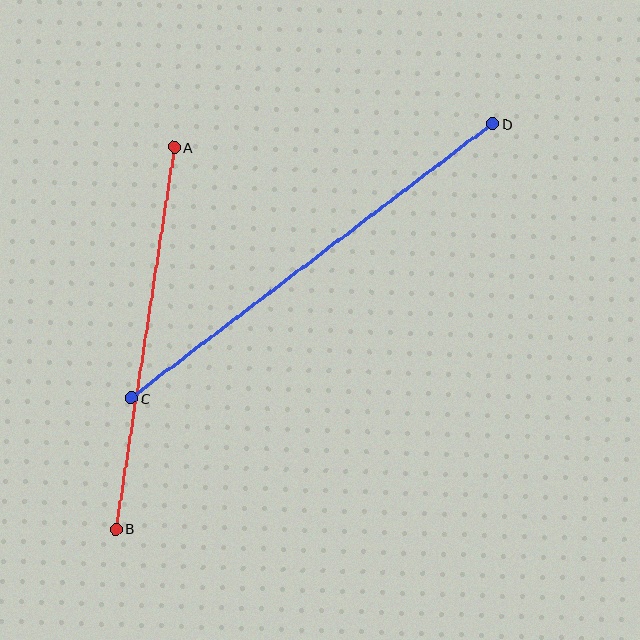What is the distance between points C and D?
The distance is approximately 454 pixels.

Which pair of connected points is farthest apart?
Points C and D are farthest apart.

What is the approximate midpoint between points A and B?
The midpoint is at approximately (145, 338) pixels.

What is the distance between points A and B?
The distance is approximately 386 pixels.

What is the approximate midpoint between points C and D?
The midpoint is at approximately (312, 261) pixels.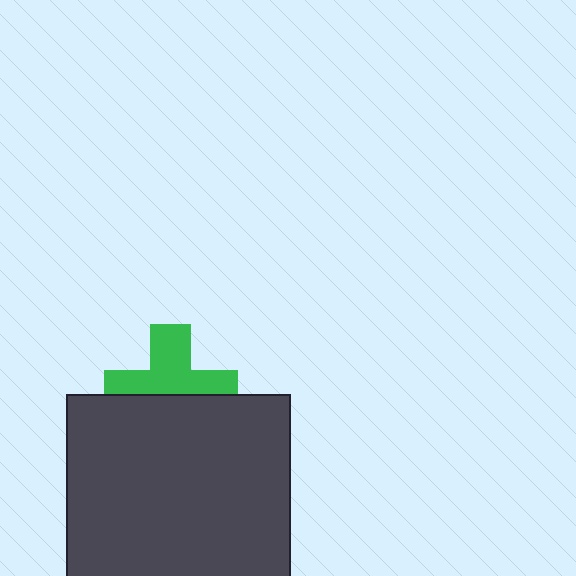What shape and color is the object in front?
The object in front is a dark gray rectangle.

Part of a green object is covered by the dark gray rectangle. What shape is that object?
It is a cross.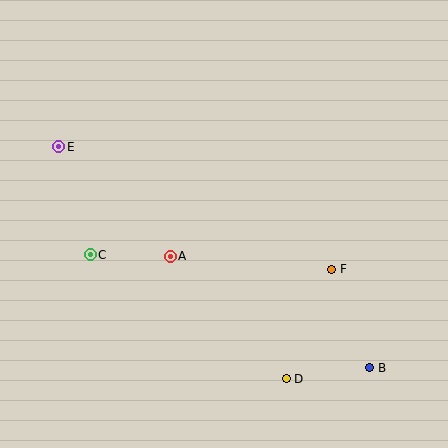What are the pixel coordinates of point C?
Point C is at (90, 255).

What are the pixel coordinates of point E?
Point E is at (59, 147).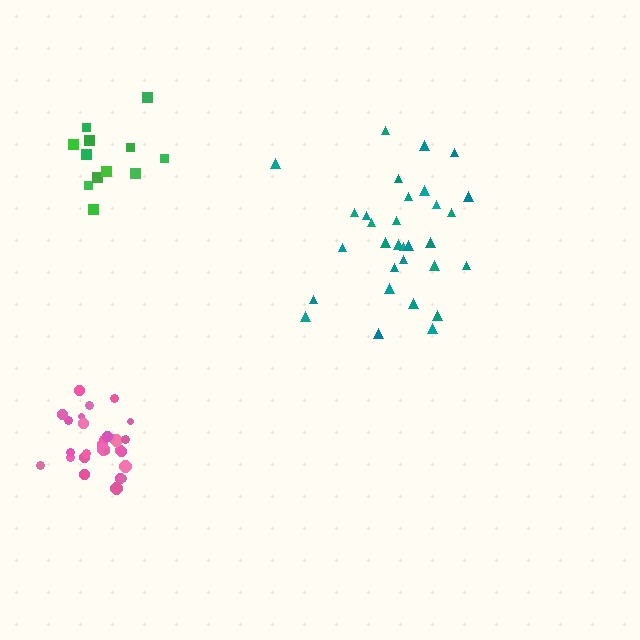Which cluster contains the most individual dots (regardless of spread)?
Teal (31).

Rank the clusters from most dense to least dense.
pink, green, teal.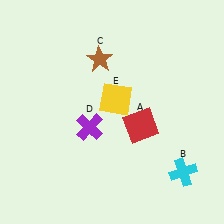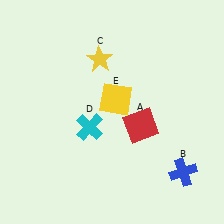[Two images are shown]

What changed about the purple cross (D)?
In Image 1, D is purple. In Image 2, it changed to cyan.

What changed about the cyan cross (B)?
In Image 1, B is cyan. In Image 2, it changed to blue.